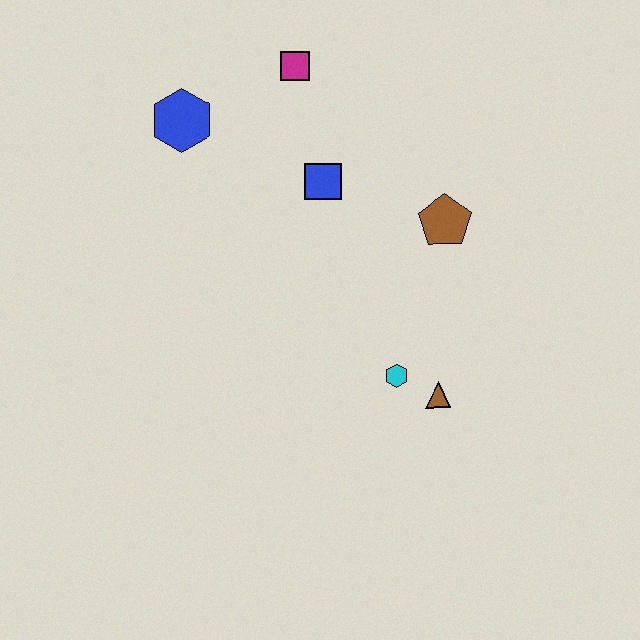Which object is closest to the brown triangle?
The cyan hexagon is closest to the brown triangle.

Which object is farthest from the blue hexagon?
The brown triangle is farthest from the blue hexagon.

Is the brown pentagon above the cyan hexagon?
Yes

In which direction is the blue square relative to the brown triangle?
The blue square is above the brown triangle.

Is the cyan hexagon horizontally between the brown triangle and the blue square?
Yes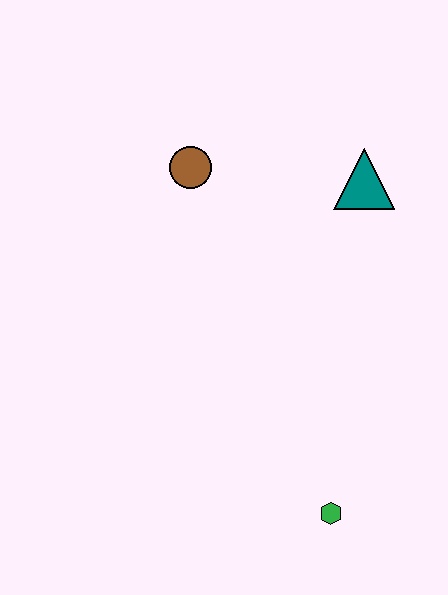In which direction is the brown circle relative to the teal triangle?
The brown circle is to the left of the teal triangle.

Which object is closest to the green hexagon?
The teal triangle is closest to the green hexagon.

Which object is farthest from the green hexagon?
The brown circle is farthest from the green hexagon.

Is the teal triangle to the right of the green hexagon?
Yes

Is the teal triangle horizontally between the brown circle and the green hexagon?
No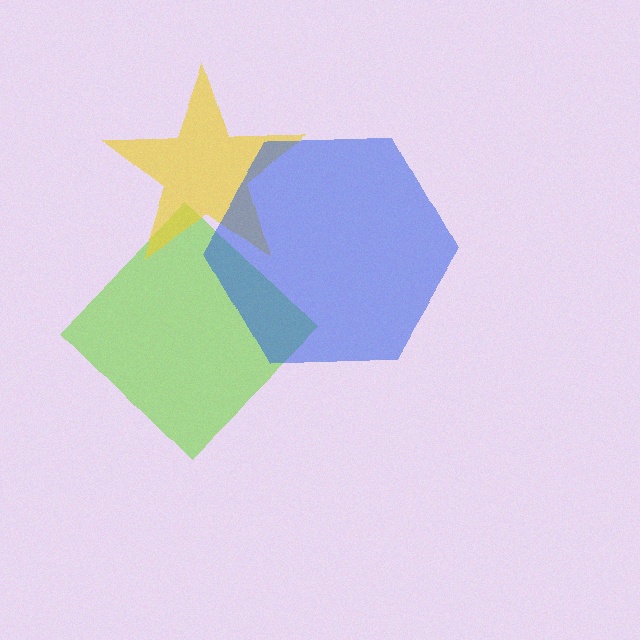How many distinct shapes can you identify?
There are 3 distinct shapes: a lime diamond, a yellow star, a blue hexagon.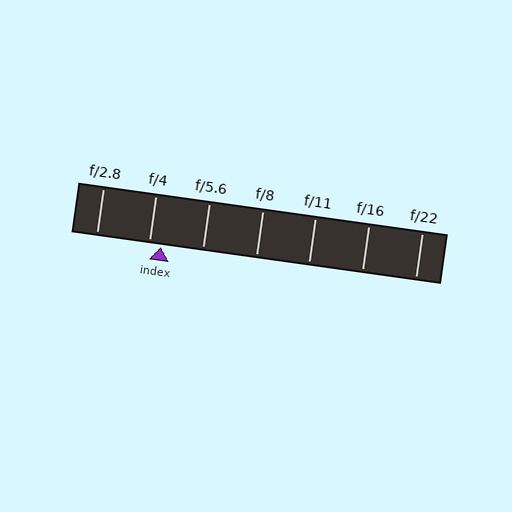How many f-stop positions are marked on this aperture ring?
There are 7 f-stop positions marked.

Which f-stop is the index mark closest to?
The index mark is closest to f/4.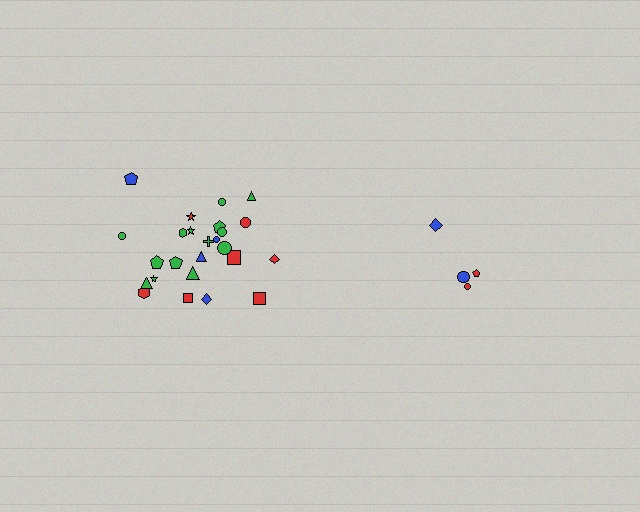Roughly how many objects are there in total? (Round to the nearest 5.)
Roughly 30 objects in total.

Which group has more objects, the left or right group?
The left group.